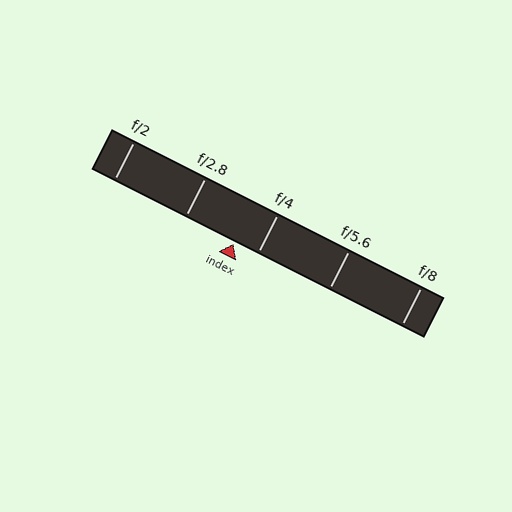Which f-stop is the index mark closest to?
The index mark is closest to f/4.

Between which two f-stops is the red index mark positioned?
The index mark is between f/2.8 and f/4.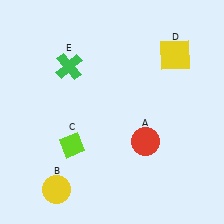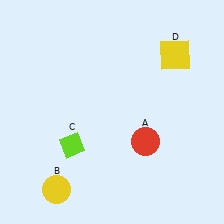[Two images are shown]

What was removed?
The green cross (E) was removed in Image 2.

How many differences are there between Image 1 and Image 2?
There is 1 difference between the two images.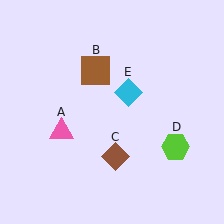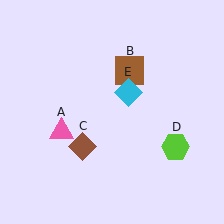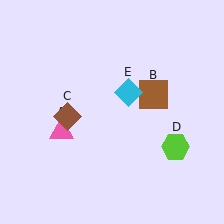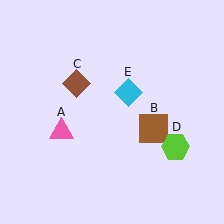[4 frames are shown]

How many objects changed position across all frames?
2 objects changed position: brown square (object B), brown diamond (object C).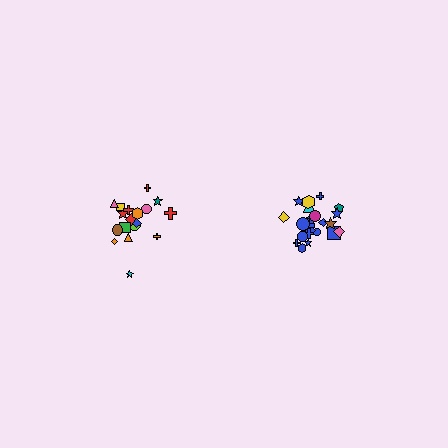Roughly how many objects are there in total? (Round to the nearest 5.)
Roughly 40 objects in total.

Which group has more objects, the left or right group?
The right group.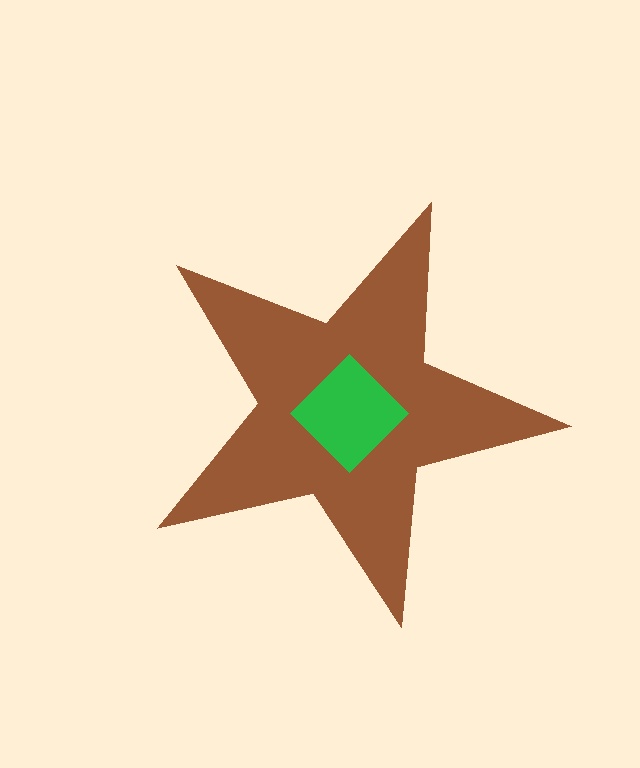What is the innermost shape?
The green diamond.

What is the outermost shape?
The brown star.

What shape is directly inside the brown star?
The green diamond.